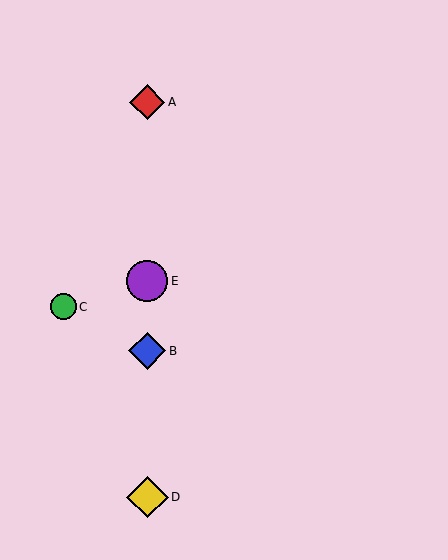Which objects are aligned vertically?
Objects A, B, D, E are aligned vertically.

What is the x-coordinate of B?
Object B is at x≈147.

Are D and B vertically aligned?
Yes, both are at x≈147.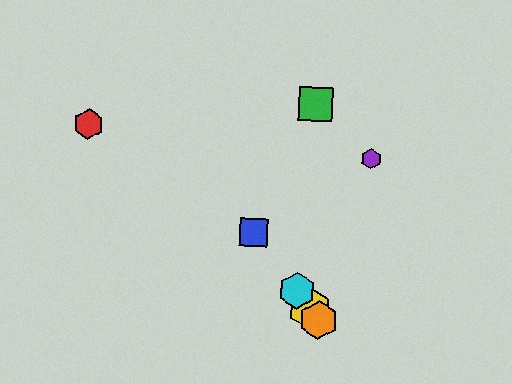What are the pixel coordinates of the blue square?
The blue square is at (254, 233).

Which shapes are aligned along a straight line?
The blue square, the yellow hexagon, the orange hexagon, the cyan hexagon are aligned along a straight line.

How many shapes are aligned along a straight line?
4 shapes (the blue square, the yellow hexagon, the orange hexagon, the cyan hexagon) are aligned along a straight line.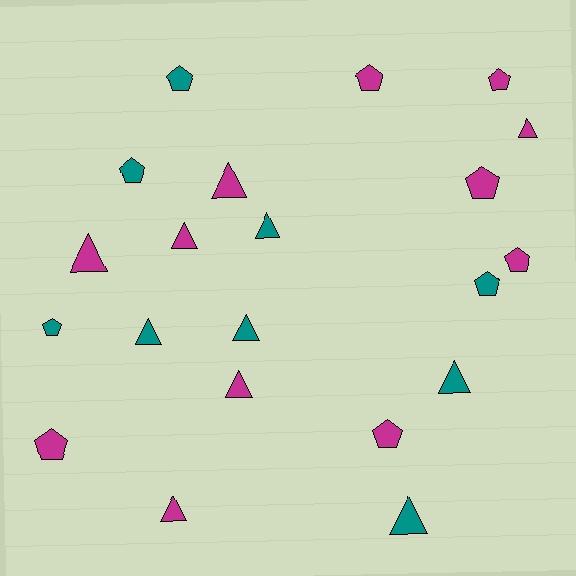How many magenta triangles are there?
There are 6 magenta triangles.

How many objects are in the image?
There are 21 objects.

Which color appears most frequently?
Magenta, with 12 objects.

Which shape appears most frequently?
Triangle, with 11 objects.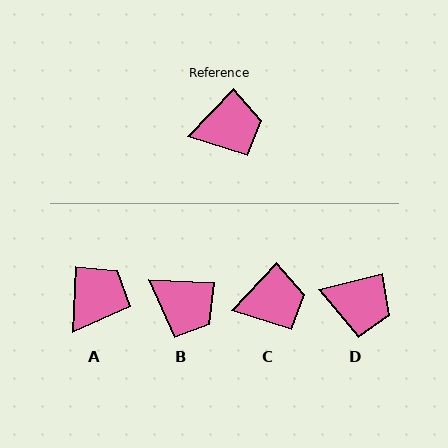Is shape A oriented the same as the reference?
No, it is off by about 42 degrees.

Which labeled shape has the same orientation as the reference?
C.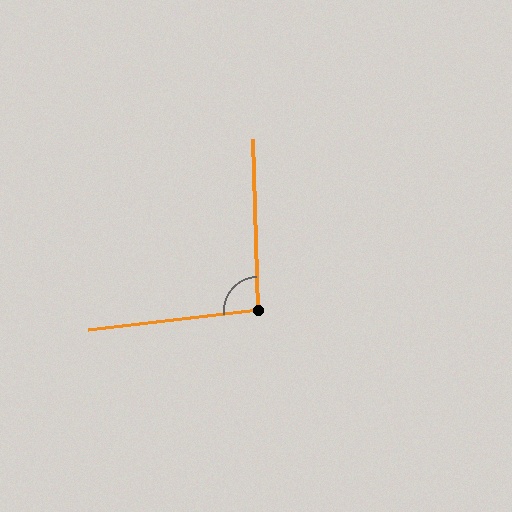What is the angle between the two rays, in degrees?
Approximately 95 degrees.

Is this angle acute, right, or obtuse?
It is obtuse.